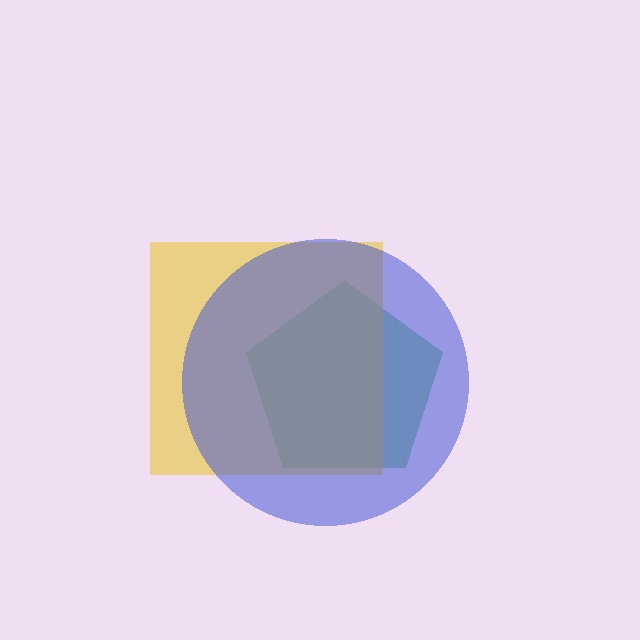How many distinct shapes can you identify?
There are 3 distinct shapes: a green pentagon, a yellow square, a blue circle.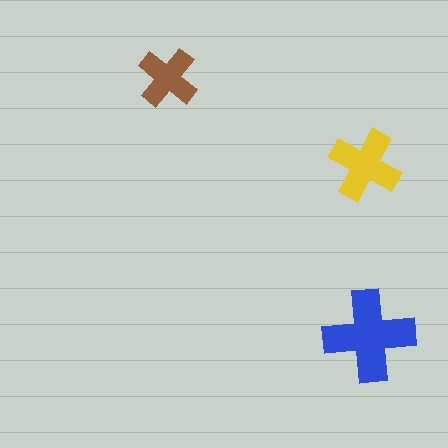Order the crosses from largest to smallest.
the blue one, the yellow one, the brown one.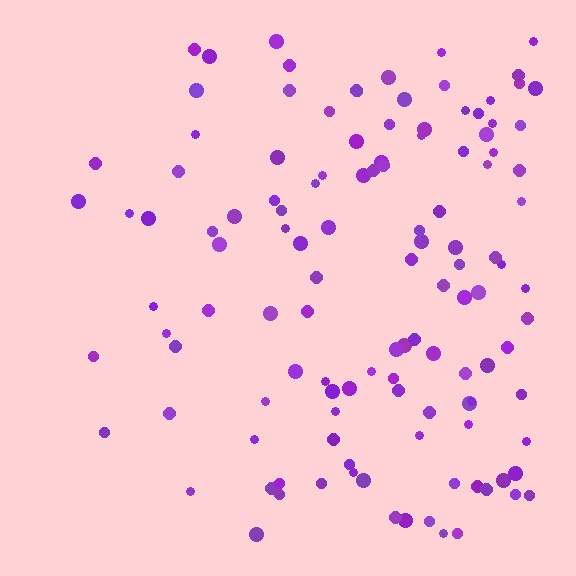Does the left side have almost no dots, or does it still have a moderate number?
Still a moderate number, just noticeably fewer than the right.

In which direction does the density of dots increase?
From left to right, with the right side densest.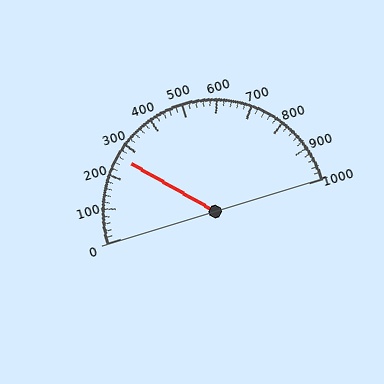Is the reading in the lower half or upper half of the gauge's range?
The reading is in the lower half of the range (0 to 1000).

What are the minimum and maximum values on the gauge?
The gauge ranges from 0 to 1000.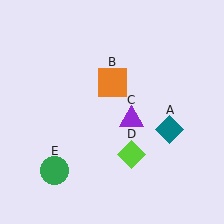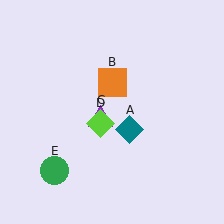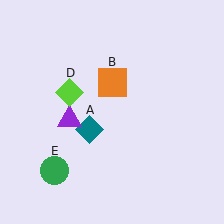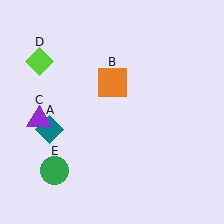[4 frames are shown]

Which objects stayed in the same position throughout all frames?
Orange square (object B) and green circle (object E) remained stationary.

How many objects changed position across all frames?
3 objects changed position: teal diamond (object A), purple triangle (object C), lime diamond (object D).